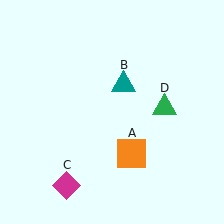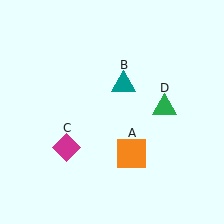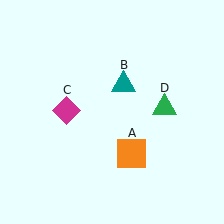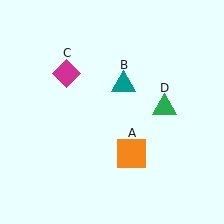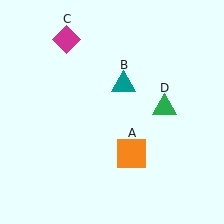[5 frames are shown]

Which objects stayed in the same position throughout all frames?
Orange square (object A) and teal triangle (object B) and green triangle (object D) remained stationary.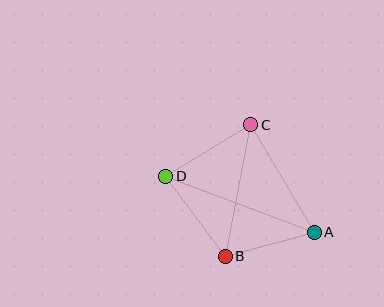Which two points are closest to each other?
Points A and B are closest to each other.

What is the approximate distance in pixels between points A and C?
The distance between A and C is approximately 125 pixels.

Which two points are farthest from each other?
Points A and D are farthest from each other.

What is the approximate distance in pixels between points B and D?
The distance between B and D is approximately 99 pixels.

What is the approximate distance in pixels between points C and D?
The distance between C and D is approximately 99 pixels.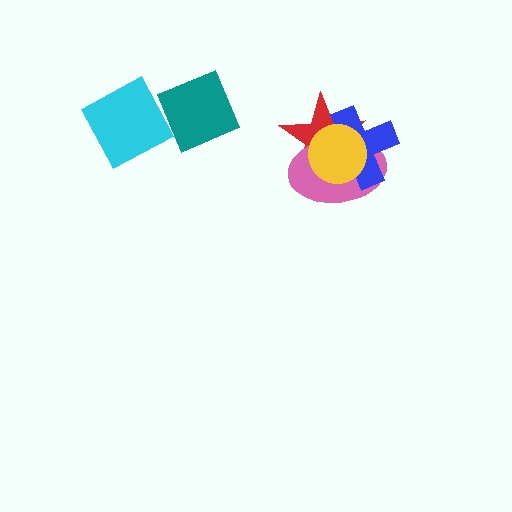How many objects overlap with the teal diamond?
1 object overlaps with the teal diamond.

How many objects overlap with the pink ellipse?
3 objects overlap with the pink ellipse.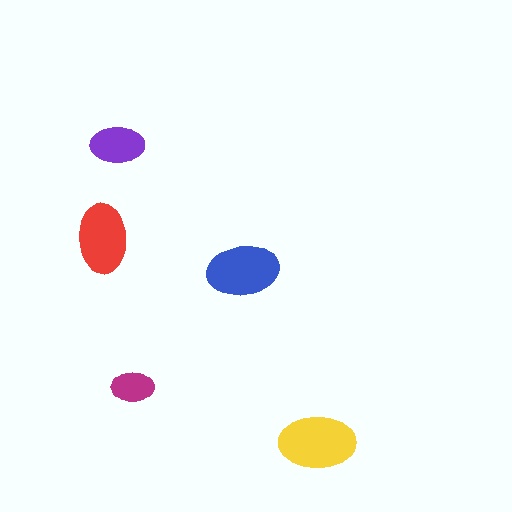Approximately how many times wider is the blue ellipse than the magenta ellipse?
About 1.5 times wider.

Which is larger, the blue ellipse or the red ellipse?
The blue one.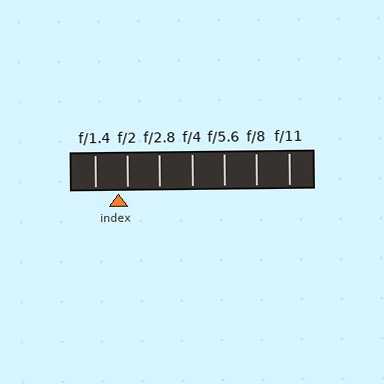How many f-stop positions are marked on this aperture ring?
There are 7 f-stop positions marked.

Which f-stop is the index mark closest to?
The index mark is closest to f/2.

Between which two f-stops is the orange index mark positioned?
The index mark is between f/1.4 and f/2.